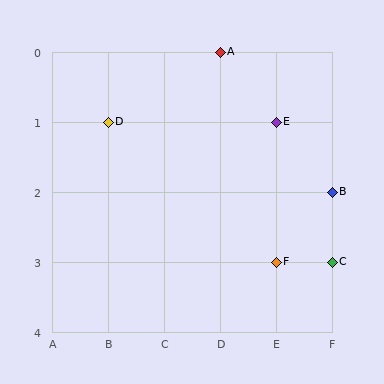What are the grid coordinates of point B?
Point B is at grid coordinates (F, 2).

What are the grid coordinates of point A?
Point A is at grid coordinates (D, 0).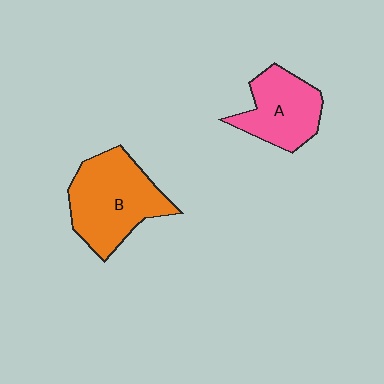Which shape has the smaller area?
Shape A (pink).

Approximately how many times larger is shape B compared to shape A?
Approximately 1.4 times.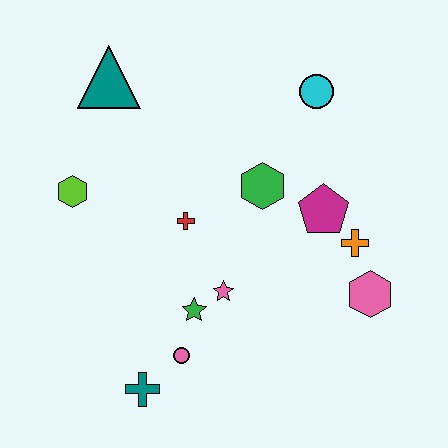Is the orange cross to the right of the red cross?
Yes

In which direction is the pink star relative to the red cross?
The pink star is below the red cross.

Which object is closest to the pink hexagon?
The orange cross is closest to the pink hexagon.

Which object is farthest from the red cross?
The pink hexagon is farthest from the red cross.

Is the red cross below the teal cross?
No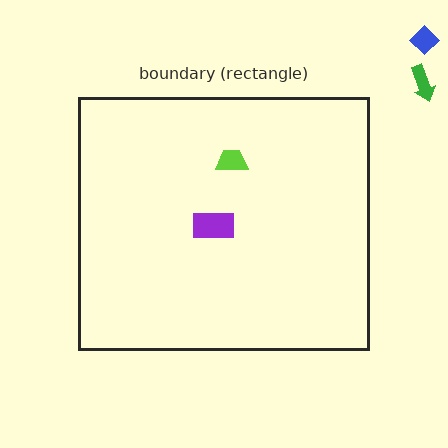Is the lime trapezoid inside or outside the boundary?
Inside.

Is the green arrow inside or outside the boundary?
Outside.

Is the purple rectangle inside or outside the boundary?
Inside.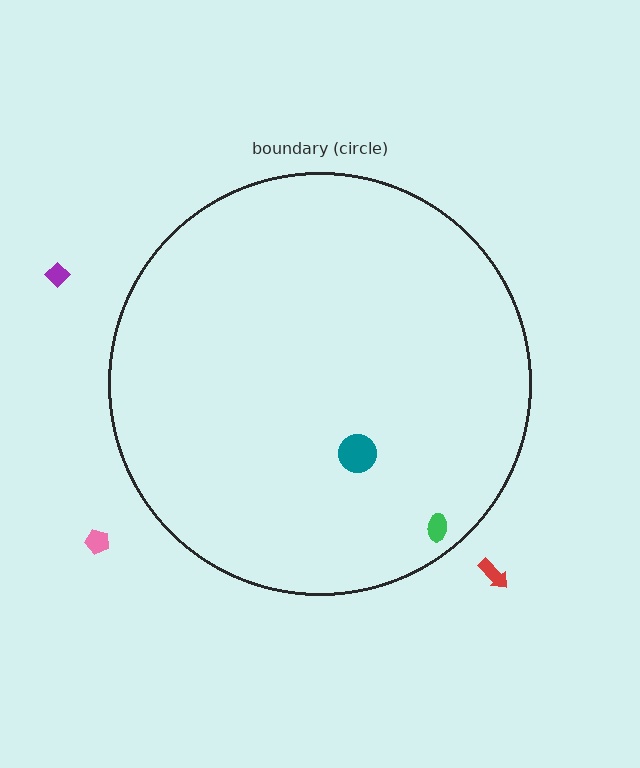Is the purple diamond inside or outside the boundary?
Outside.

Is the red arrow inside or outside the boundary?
Outside.